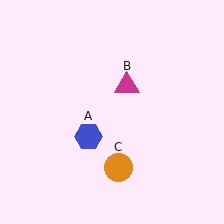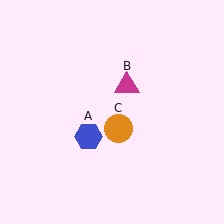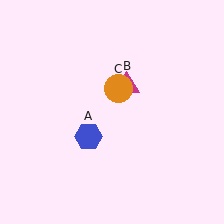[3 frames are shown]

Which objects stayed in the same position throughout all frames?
Blue hexagon (object A) and magenta triangle (object B) remained stationary.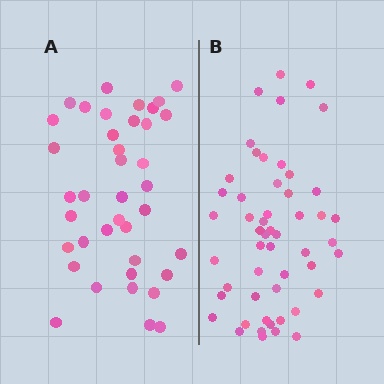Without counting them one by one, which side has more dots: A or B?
Region B (the right region) has more dots.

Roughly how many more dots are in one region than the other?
Region B has approximately 15 more dots than region A.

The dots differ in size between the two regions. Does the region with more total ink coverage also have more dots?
No. Region A has more total ink coverage because its dots are larger, but region B actually contains more individual dots. Total area can be misleading — the number of items is what matters here.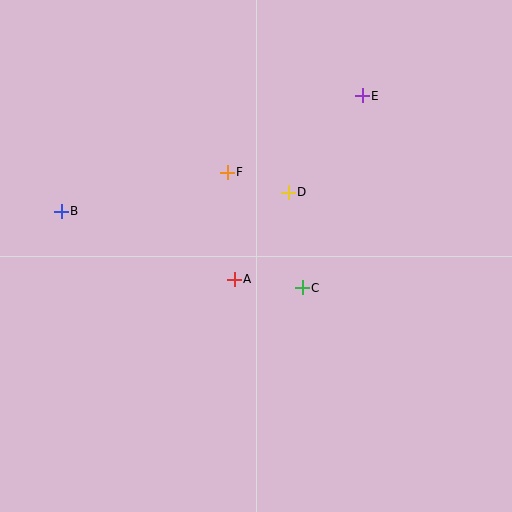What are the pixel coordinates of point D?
Point D is at (288, 192).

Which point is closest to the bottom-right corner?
Point C is closest to the bottom-right corner.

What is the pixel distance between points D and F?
The distance between D and F is 64 pixels.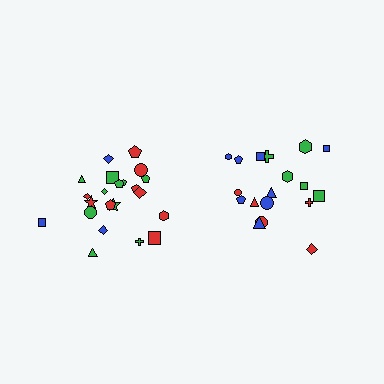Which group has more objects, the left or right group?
The left group.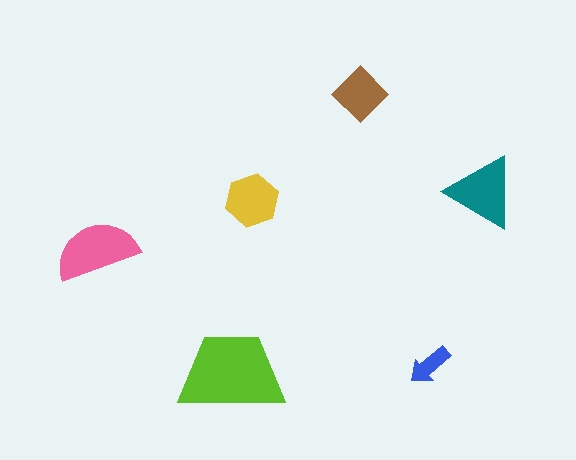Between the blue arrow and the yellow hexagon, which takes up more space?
The yellow hexagon.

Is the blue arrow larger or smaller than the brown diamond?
Smaller.